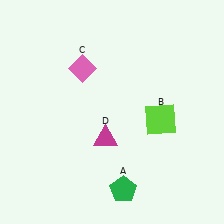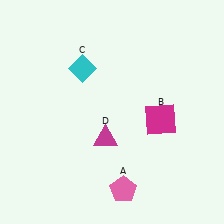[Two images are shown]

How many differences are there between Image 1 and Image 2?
There are 3 differences between the two images.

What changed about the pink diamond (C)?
In Image 1, C is pink. In Image 2, it changed to cyan.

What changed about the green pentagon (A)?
In Image 1, A is green. In Image 2, it changed to pink.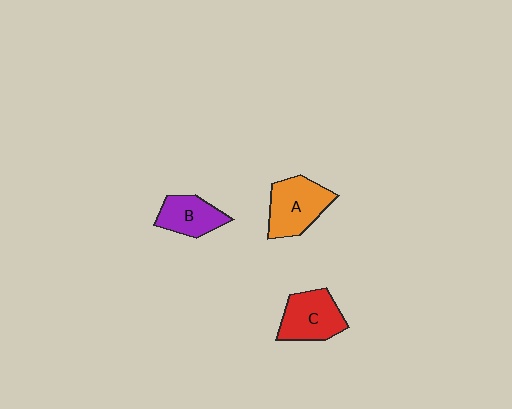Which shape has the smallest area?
Shape B (purple).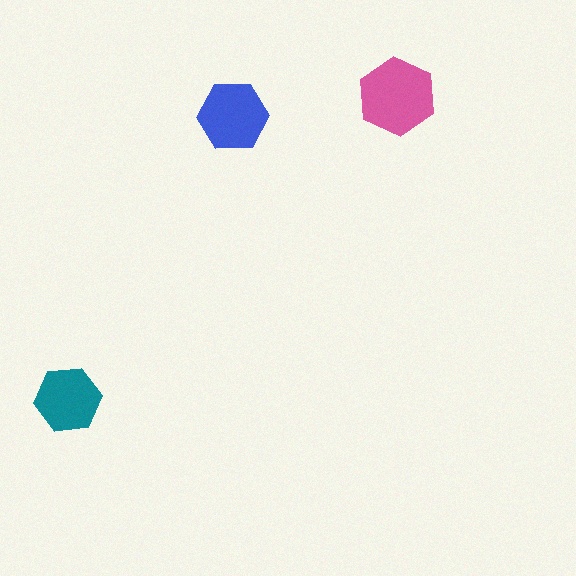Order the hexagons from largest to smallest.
the pink one, the blue one, the teal one.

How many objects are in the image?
There are 3 objects in the image.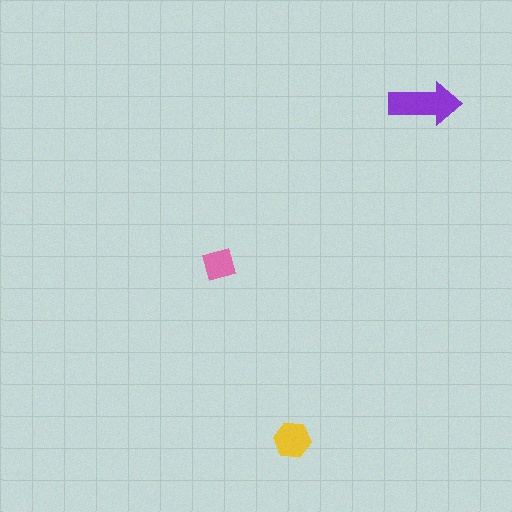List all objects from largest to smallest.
The purple arrow, the yellow hexagon, the pink square.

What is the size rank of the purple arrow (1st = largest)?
1st.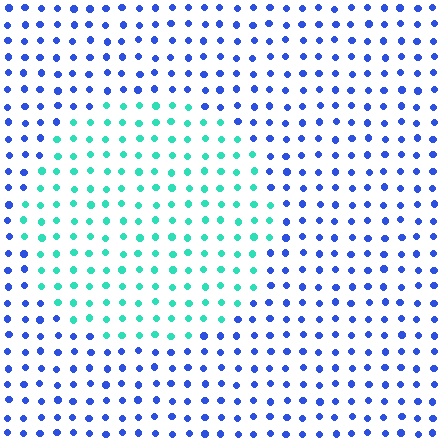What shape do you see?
I see a circle.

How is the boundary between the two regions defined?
The boundary is defined purely by a slight shift in hue (about 62 degrees). Spacing, size, and orientation are identical on both sides.